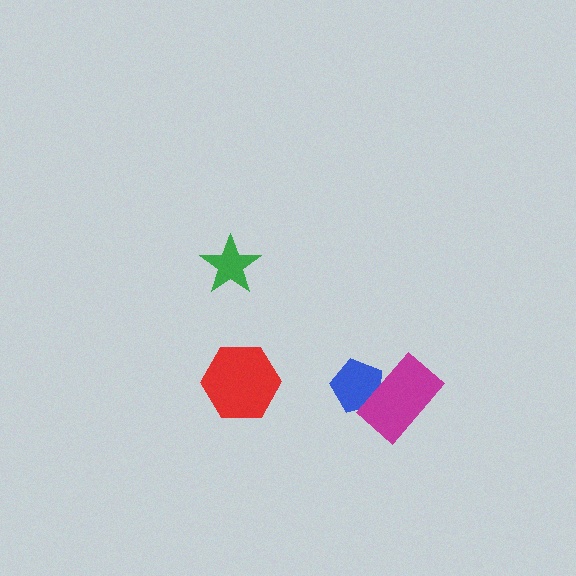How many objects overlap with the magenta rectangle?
1 object overlaps with the magenta rectangle.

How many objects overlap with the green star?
0 objects overlap with the green star.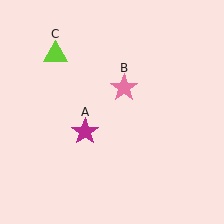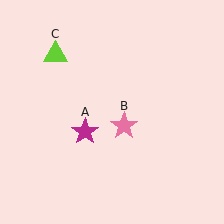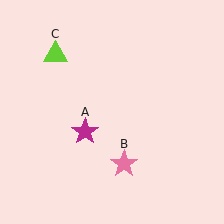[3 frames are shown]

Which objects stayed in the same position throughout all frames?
Magenta star (object A) and lime triangle (object C) remained stationary.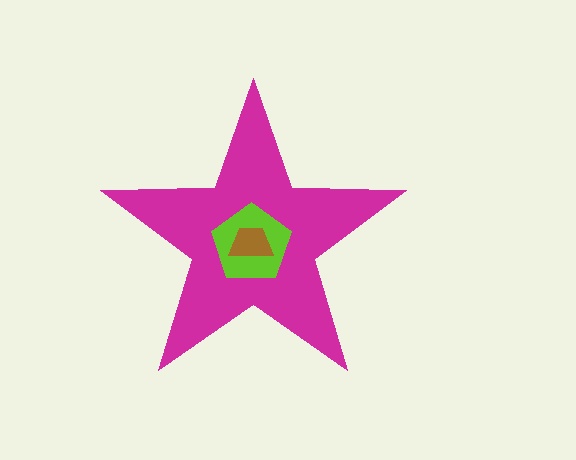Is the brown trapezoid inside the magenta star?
Yes.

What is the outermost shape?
The magenta star.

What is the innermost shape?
The brown trapezoid.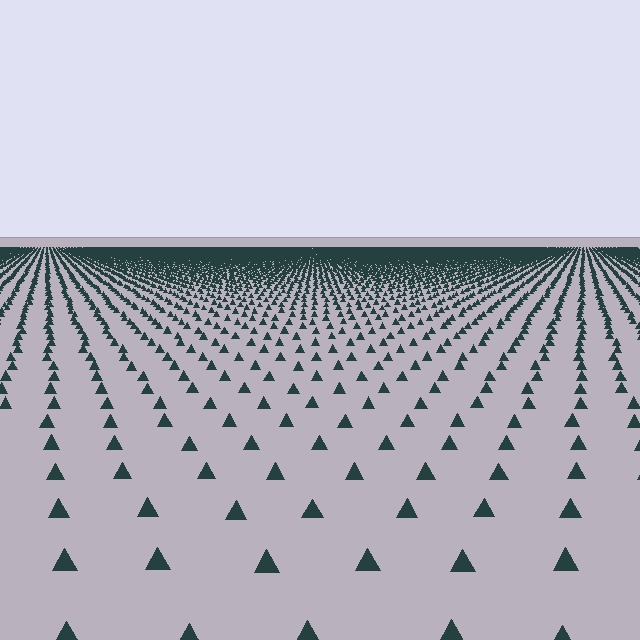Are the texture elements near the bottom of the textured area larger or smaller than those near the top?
Larger. Near the bottom, elements are closer to the viewer and appear at a bigger on-screen size.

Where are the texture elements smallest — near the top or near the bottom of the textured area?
Near the top.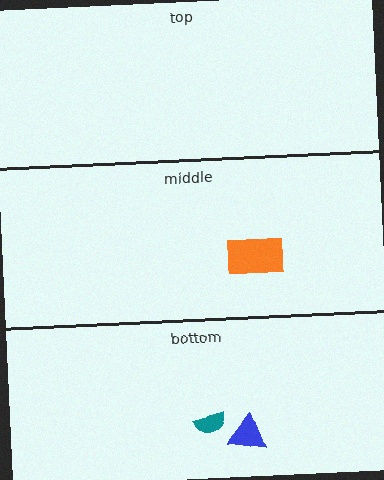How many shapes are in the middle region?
1.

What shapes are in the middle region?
The orange rectangle.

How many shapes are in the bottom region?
2.